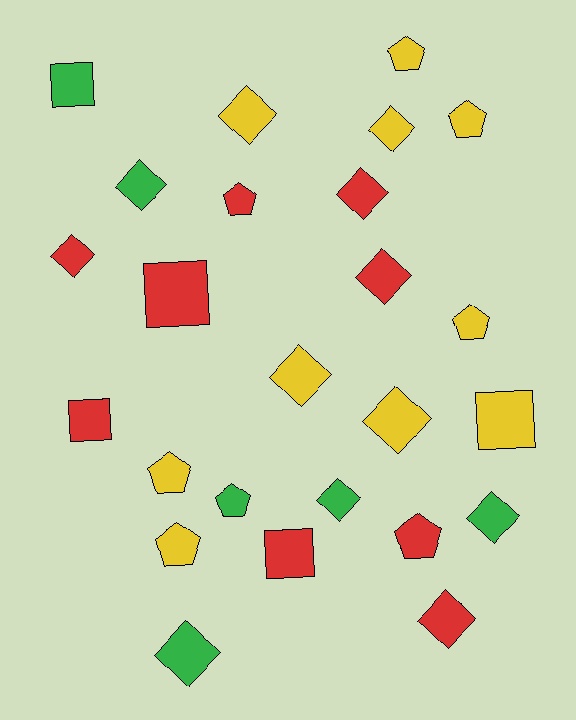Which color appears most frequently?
Yellow, with 10 objects.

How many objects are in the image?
There are 25 objects.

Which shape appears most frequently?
Diamond, with 12 objects.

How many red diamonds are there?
There are 4 red diamonds.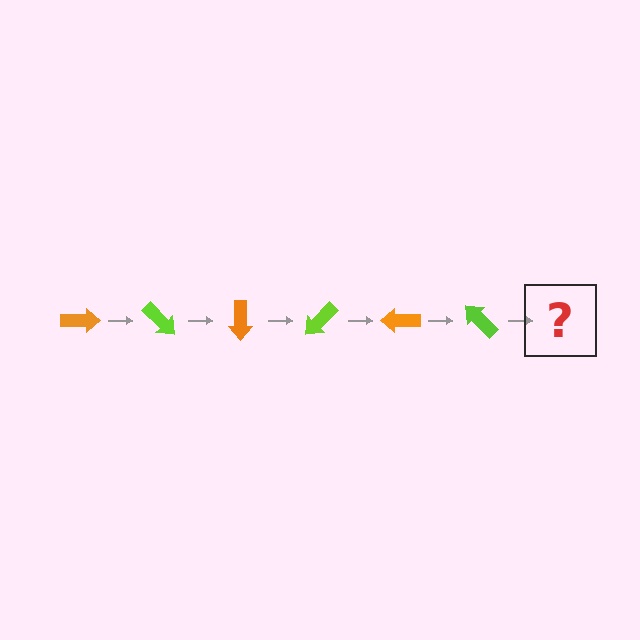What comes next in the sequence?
The next element should be an orange arrow, rotated 270 degrees from the start.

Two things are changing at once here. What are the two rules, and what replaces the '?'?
The two rules are that it rotates 45 degrees each step and the color cycles through orange and lime. The '?' should be an orange arrow, rotated 270 degrees from the start.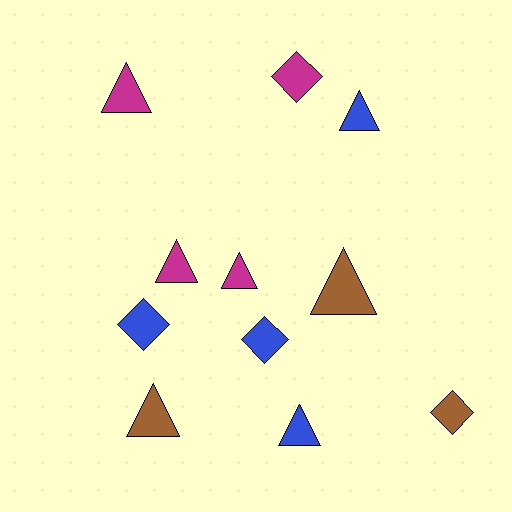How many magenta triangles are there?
There are 3 magenta triangles.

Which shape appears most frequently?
Triangle, with 7 objects.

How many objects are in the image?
There are 11 objects.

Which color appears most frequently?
Blue, with 4 objects.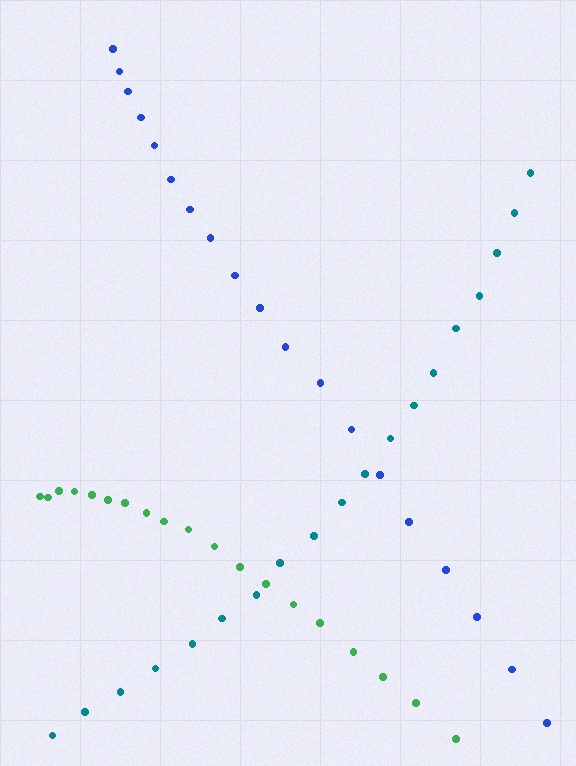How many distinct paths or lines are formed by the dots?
There are 3 distinct paths.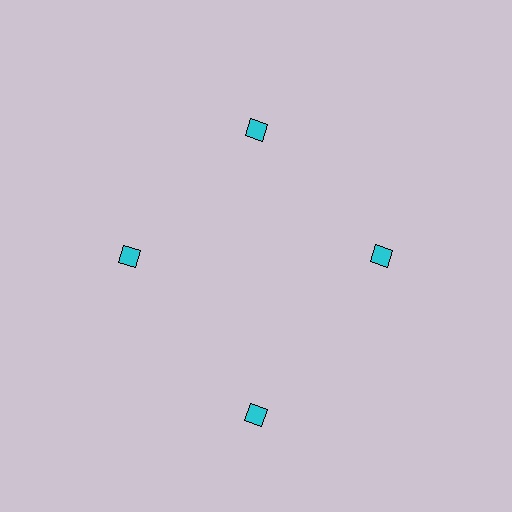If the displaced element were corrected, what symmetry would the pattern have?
It would have 4-fold rotational symmetry — the pattern would map onto itself every 90 degrees.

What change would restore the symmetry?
The symmetry would be restored by moving it inward, back onto the ring so that all 4 diamonds sit at equal angles and equal distance from the center.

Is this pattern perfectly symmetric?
No. The 4 cyan diamonds are arranged in a ring, but one element near the 6 o'clock position is pushed outward from the center, breaking the 4-fold rotational symmetry.